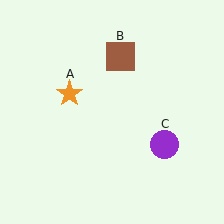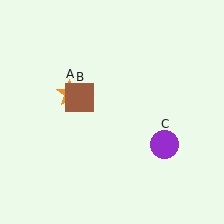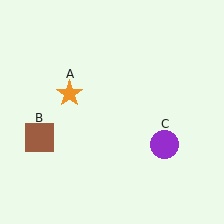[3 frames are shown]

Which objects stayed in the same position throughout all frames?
Orange star (object A) and purple circle (object C) remained stationary.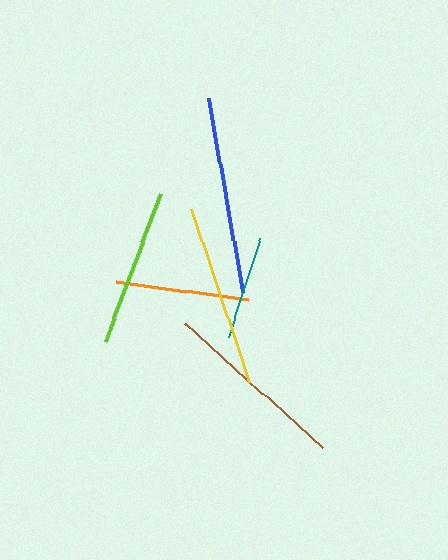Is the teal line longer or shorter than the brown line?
The brown line is longer than the teal line.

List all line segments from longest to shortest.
From longest to shortest: blue, brown, yellow, lime, orange, teal.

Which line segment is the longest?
The blue line is the longest at approximately 196 pixels.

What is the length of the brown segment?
The brown segment is approximately 186 pixels long.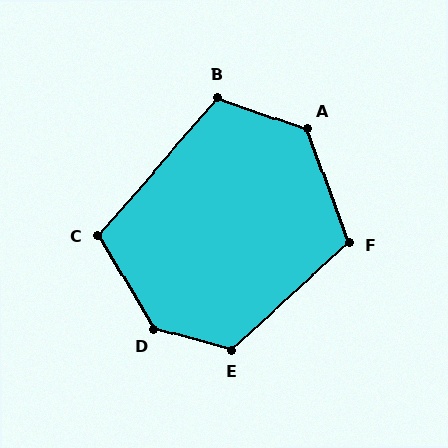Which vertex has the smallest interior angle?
C, at approximately 108 degrees.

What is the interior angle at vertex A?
Approximately 129 degrees (obtuse).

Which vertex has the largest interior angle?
D, at approximately 136 degrees.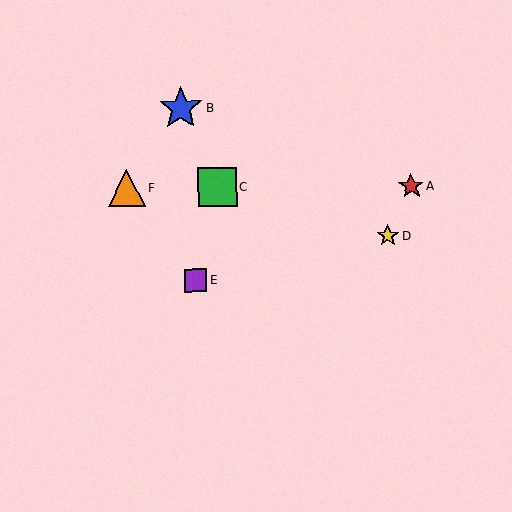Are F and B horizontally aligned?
No, F is at y≈188 and B is at y≈108.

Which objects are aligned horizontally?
Objects A, C, F are aligned horizontally.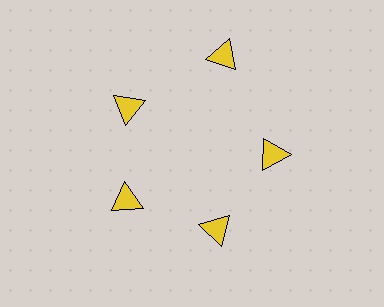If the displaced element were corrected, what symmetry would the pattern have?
It would have 5-fold rotational symmetry — the pattern would map onto itself every 72 degrees.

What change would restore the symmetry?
The symmetry would be restored by moving it inward, back onto the ring so that all 5 triangles sit at equal angles and equal distance from the center.